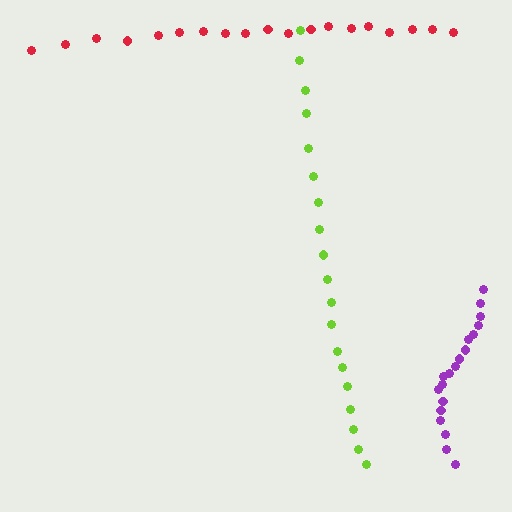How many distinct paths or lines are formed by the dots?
There are 3 distinct paths.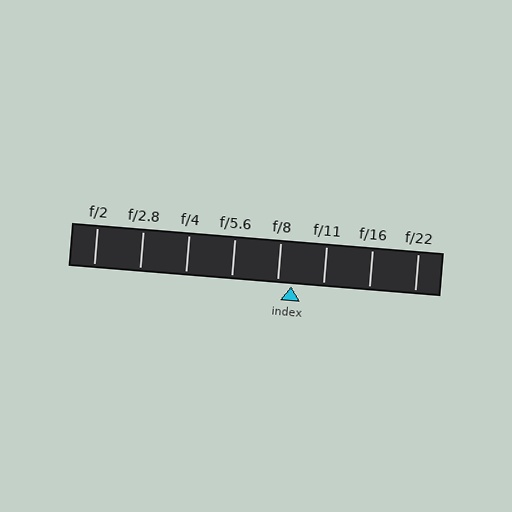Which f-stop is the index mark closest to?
The index mark is closest to f/8.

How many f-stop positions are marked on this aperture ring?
There are 8 f-stop positions marked.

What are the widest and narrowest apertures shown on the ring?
The widest aperture shown is f/2 and the narrowest is f/22.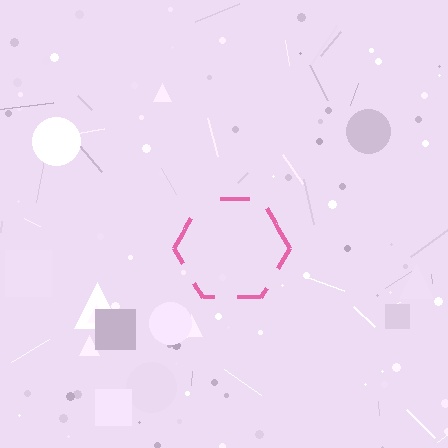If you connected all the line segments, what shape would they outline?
They would outline a hexagon.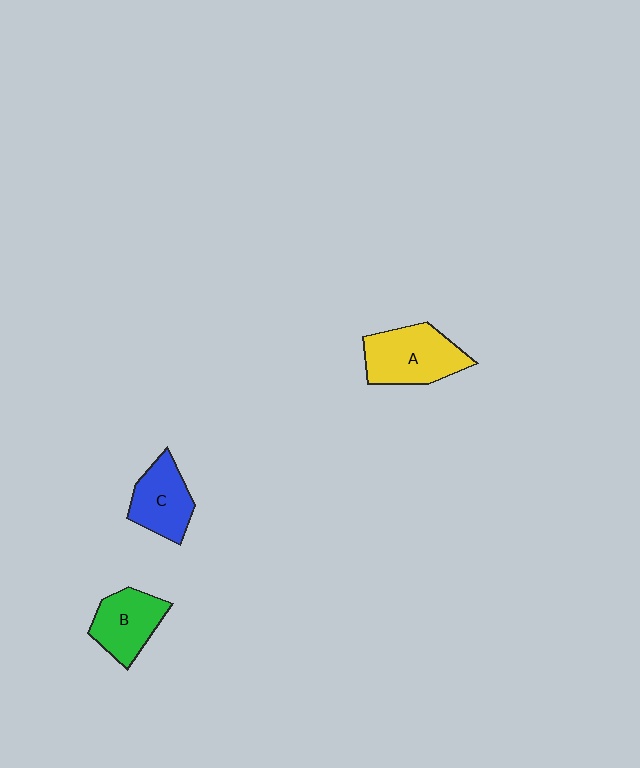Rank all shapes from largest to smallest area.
From largest to smallest: A (yellow), B (green), C (blue).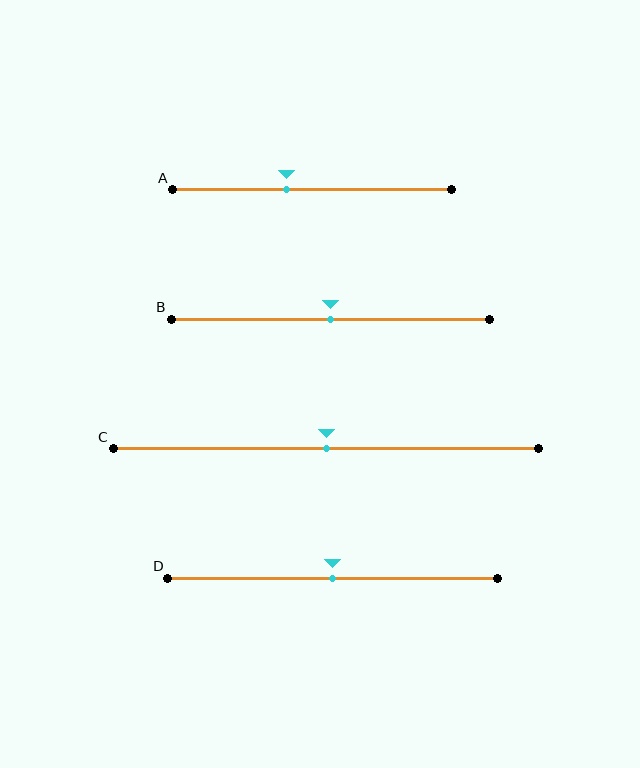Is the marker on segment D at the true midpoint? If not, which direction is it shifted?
Yes, the marker on segment D is at the true midpoint.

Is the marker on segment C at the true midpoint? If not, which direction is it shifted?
Yes, the marker on segment C is at the true midpoint.